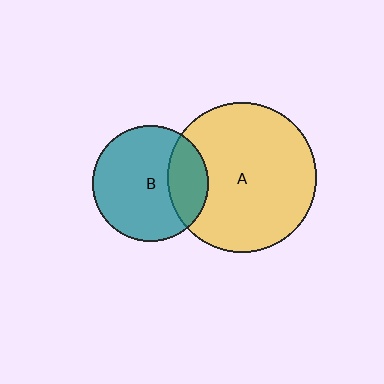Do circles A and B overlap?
Yes.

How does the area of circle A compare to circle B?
Approximately 1.6 times.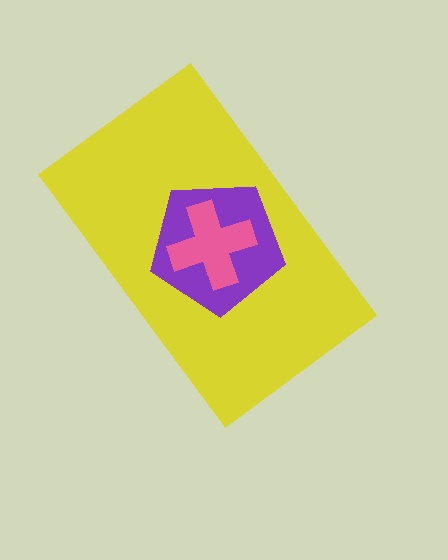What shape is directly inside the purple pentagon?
The pink cross.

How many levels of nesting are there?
3.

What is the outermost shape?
The yellow rectangle.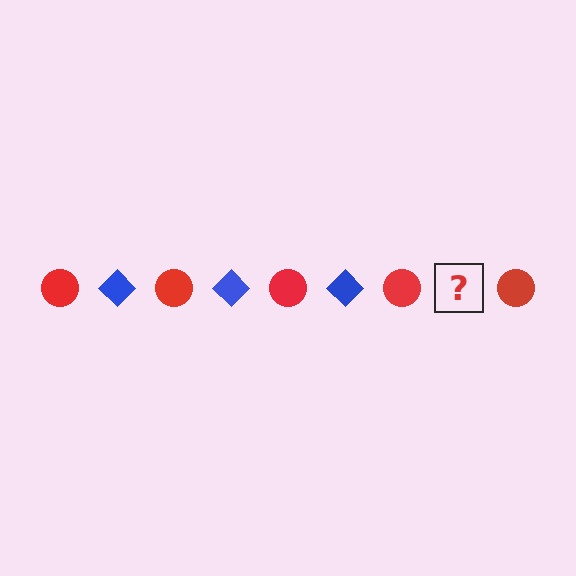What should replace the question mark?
The question mark should be replaced with a blue diamond.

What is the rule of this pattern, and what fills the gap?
The rule is that the pattern alternates between red circle and blue diamond. The gap should be filled with a blue diamond.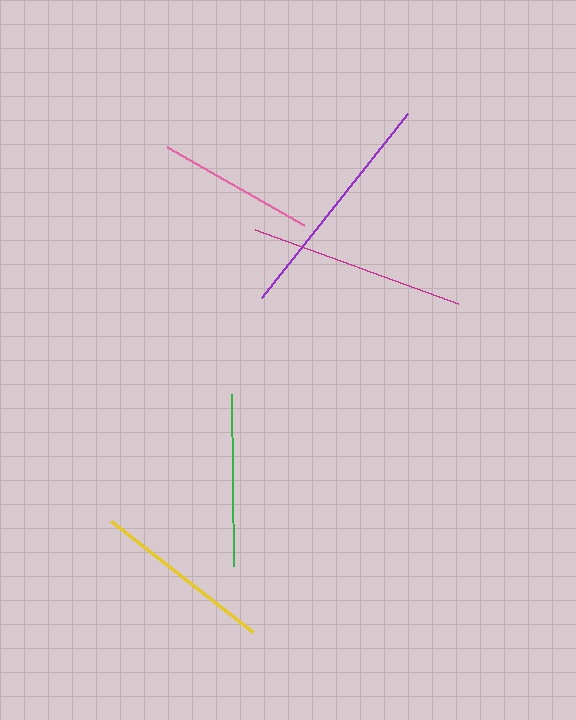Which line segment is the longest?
The purple line is the longest at approximately 235 pixels.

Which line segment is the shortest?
The pink line is the shortest at approximately 158 pixels.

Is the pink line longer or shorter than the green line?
The green line is longer than the pink line.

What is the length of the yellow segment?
The yellow segment is approximately 180 pixels long.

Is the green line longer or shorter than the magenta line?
The magenta line is longer than the green line.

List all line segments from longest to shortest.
From longest to shortest: purple, magenta, yellow, green, pink.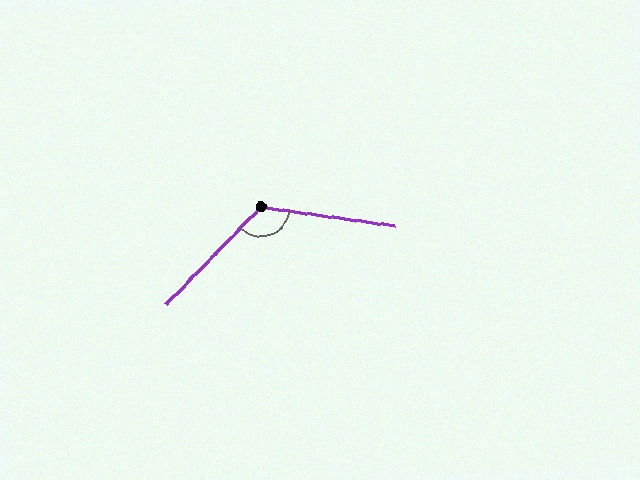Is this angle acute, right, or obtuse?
It is obtuse.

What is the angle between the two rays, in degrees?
Approximately 126 degrees.